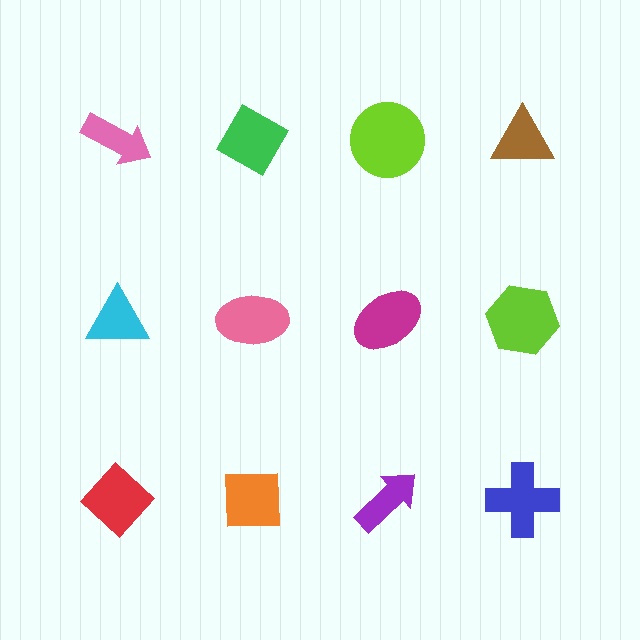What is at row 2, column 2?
A pink ellipse.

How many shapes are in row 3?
4 shapes.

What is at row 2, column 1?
A cyan triangle.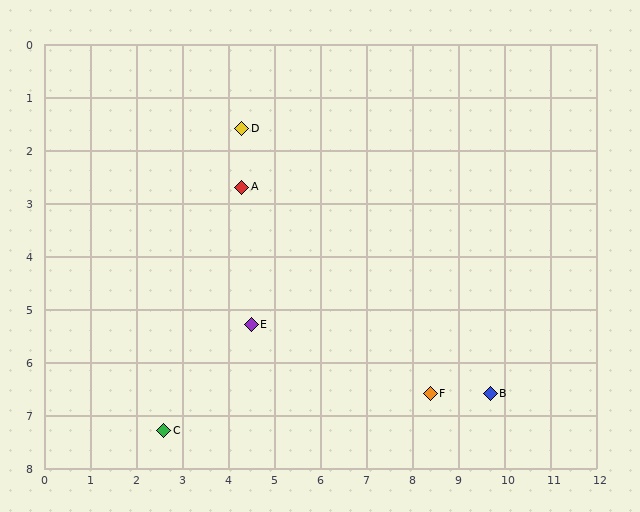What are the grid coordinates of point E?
Point E is at approximately (4.5, 5.3).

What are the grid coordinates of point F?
Point F is at approximately (8.4, 6.6).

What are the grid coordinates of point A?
Point A is at approximately (4.3, 2.7).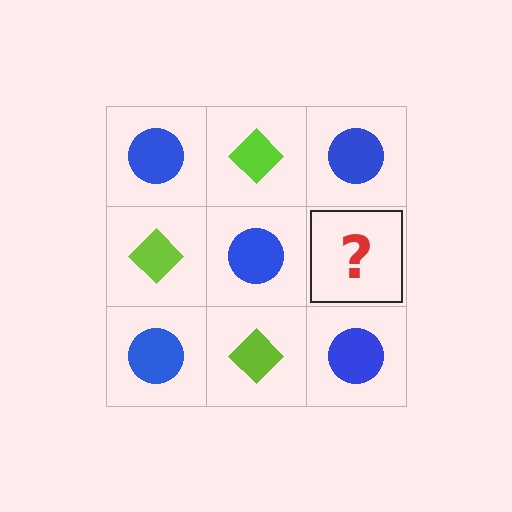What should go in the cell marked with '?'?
The missing cell should contain a lime diamond.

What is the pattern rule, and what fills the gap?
The rule is that it alternates blue circle and lime diamond in a checkerboard pattern. The gap should be filled with a lime diamond.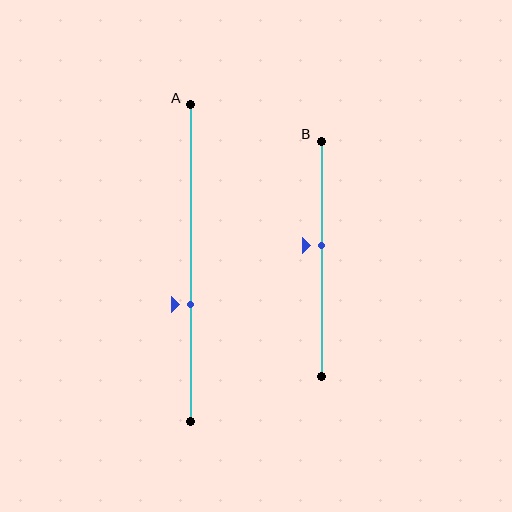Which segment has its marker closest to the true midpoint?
Segment B has its marker closest to the true midpoint.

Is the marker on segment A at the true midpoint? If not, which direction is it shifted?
No, the marker on segment A is shifted downward by about 13% of the segment length.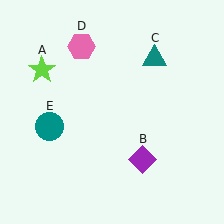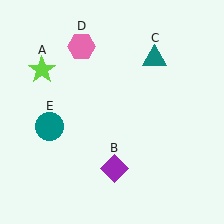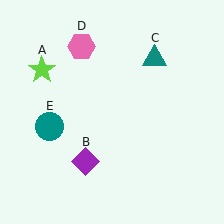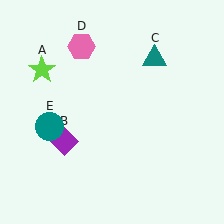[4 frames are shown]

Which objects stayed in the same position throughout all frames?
Lime star (object A) and teal triangle (object C) and pink hexagon (object D) and teal circle (object E) remained stationary.